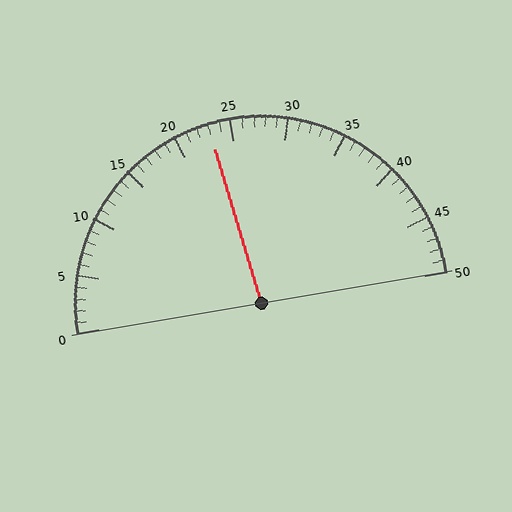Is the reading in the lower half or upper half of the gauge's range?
The reading is in the lower half of the range (0 to 50).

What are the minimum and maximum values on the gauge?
The gauge ranges from 0 to 50.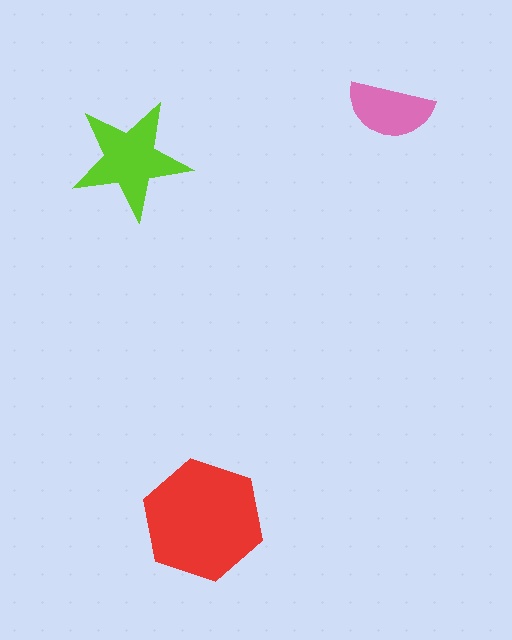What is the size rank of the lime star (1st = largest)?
2nd.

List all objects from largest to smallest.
The red hexagon, the lime star, the pink semicircle.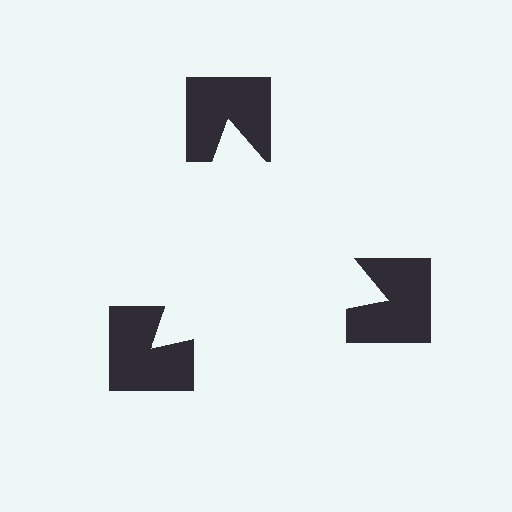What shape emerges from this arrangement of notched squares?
An illusory triangle — its edges are inferred from the aligned wedge cuts in the notched squares, not physically drawn.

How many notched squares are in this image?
There are 3 — one at each vertex of the illusory triangle.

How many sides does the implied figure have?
3 sides.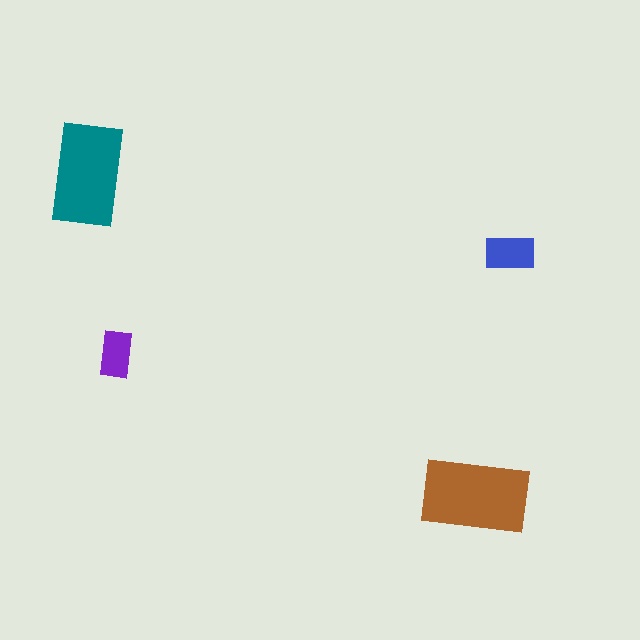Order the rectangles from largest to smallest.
the brown one, the teal one, the blue one, the purple one.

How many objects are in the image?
There are 4 objects in the image.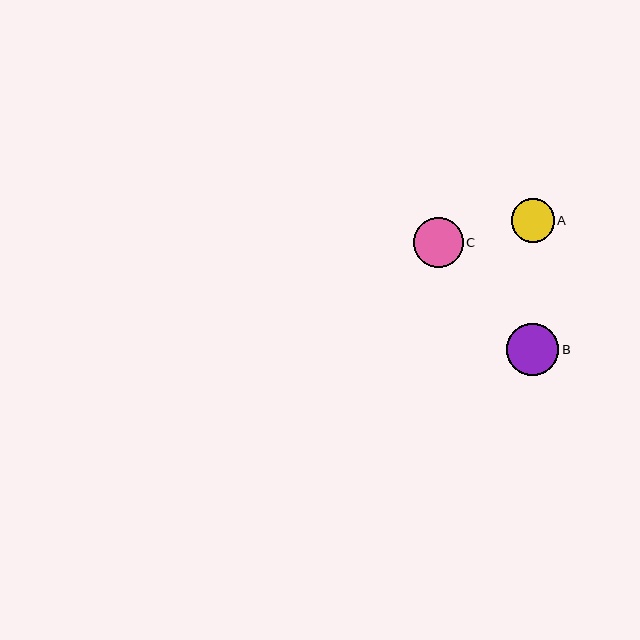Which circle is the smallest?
Circle A is the smallest with a size of approximately 43 pixels.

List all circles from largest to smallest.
From largest to smallest: B, C, A.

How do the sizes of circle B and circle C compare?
Circle B and circle C are approximately the same size.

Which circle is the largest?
Circle B is the largest with a size of approximately 53 pixels.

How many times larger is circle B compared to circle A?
Circle B is approximately 1.2 times the size of circle A.